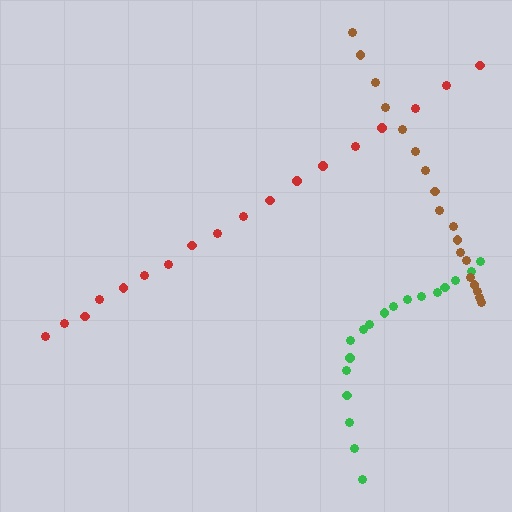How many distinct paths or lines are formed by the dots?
There are 3 distinct paths.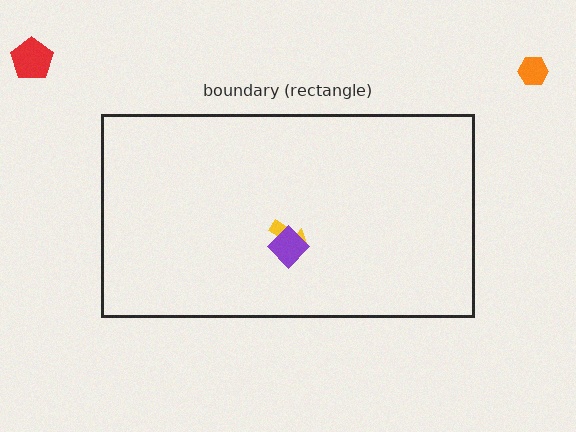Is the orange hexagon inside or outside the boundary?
Outside.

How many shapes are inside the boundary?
2 inside, 2 outside.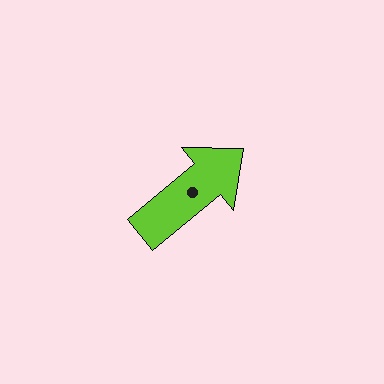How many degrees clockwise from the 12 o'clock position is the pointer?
Approximately 50 degrees.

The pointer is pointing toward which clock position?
Roughly 2 o'clock.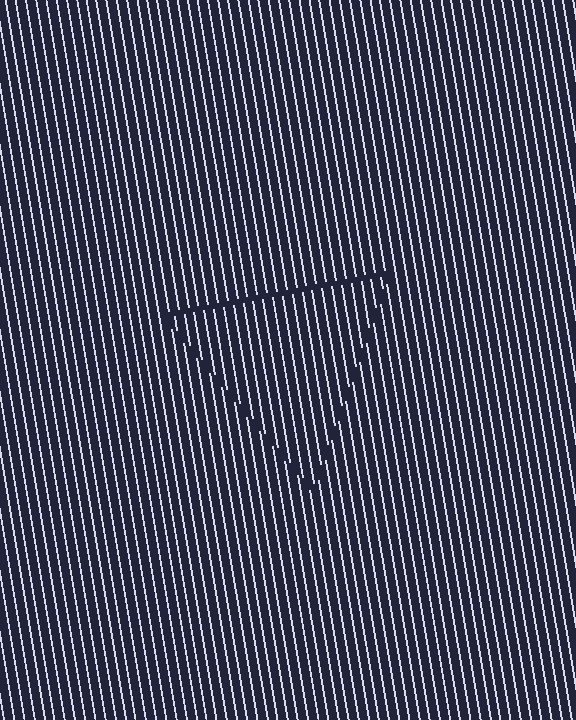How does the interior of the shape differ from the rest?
The interior of the shape contains the same grating, shifted by half a period — the contour is defined by the phase discontinuity where line-ends from the inner and outer gratings abut.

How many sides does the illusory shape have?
3 sides — the line-ends trace a triangle.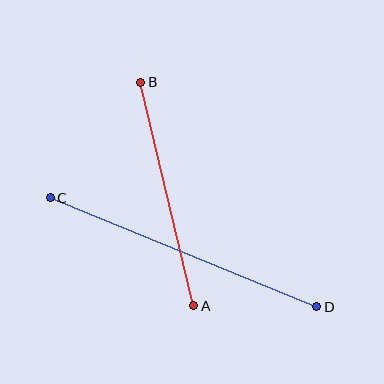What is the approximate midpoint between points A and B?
The midpoint is at approximately (167, 194) pixels.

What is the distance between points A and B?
The distance is approximately 230 pixels.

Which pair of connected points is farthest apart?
Points C and D are farthest apart.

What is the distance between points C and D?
The distance is approximately 288 pixels.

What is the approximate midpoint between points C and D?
The midpoint is at approximately (183, 252) pixels.